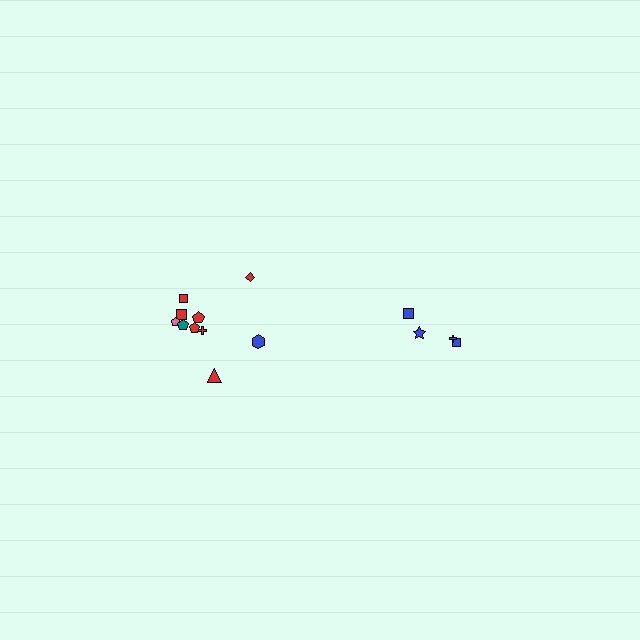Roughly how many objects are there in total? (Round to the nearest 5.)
Roughly 15 objects in total.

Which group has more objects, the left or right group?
The left group.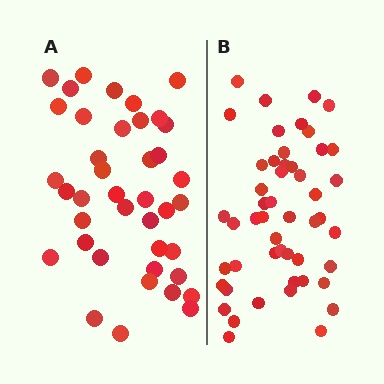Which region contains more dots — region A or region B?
Region B (the right region) has more dots.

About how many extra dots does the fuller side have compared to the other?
Region B has roughly 10 or so more dots than region A.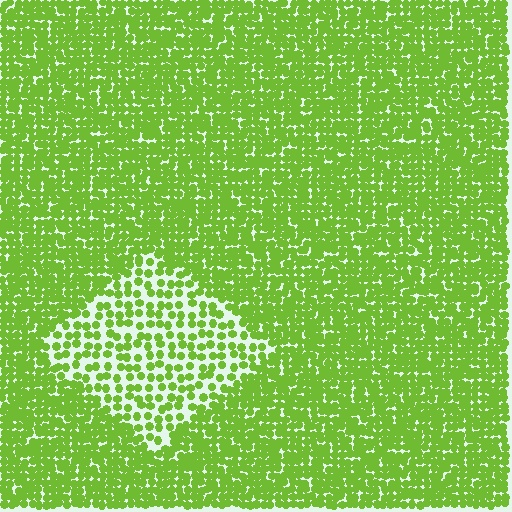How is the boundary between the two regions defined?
The boundary is defined by a change in element density (approximately 2.1x ratio). All elements are the same color, size, and shape.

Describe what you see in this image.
The image contains small lime elements arranged at two different densities. A diamond-shaped region is visible where the elements are less densely packed than the surrounding area.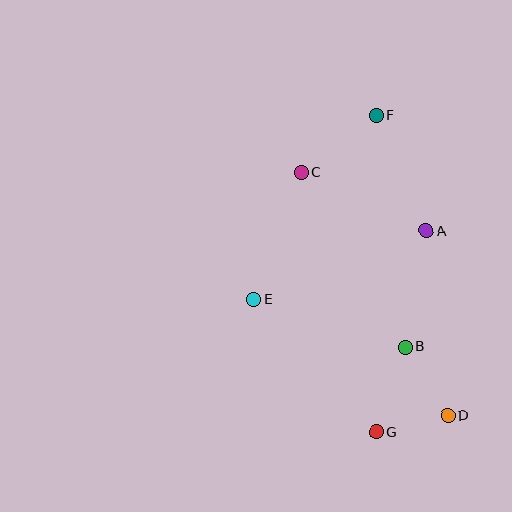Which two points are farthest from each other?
Points F and G are farthest from each other.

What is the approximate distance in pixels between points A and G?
The distance between A and G is approximately 207 pixels.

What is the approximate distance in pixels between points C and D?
The distance between C and D is approximately 284 pixels.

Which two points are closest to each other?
Points D and G are closest to each other.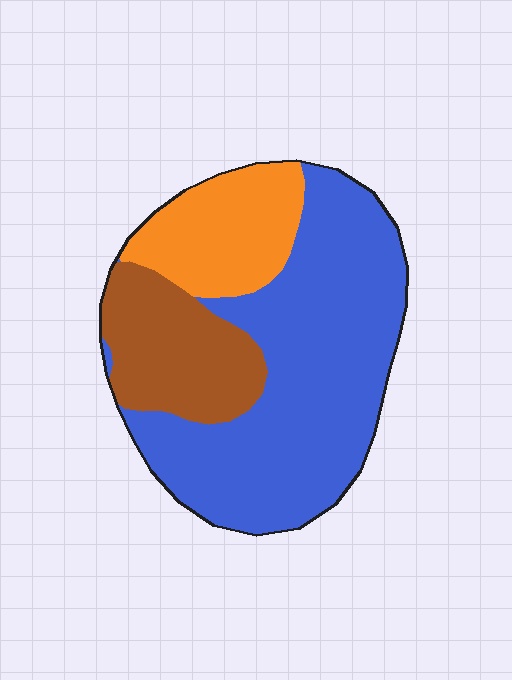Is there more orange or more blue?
Blue.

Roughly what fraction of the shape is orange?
Orange covers about 20% of the shape.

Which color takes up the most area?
Blue, at roughly 60%.